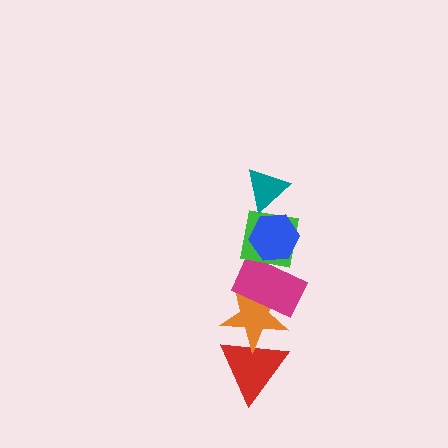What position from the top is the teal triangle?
The teal triangle is 1st from the top.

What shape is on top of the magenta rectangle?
The green square is on top of the magenta rectangle.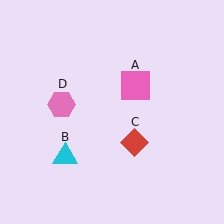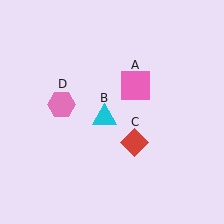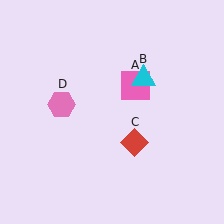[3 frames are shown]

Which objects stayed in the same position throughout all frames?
Pink square (object A) and red diamond (object C) and pink hexagon (object D) remained stationary.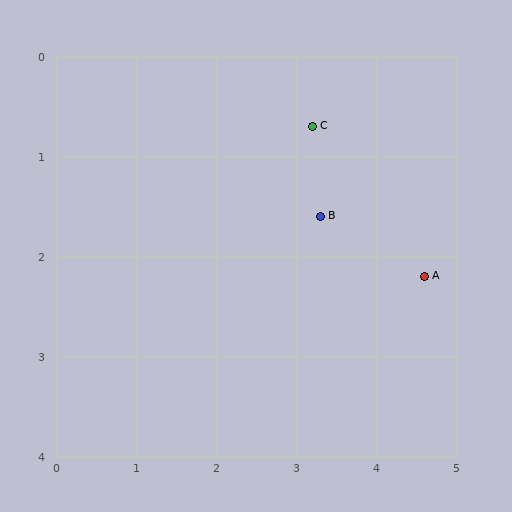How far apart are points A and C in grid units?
Points A and C are about 2.1 grid units apart.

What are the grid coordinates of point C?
Point C is at approximately (3.2, 0.7).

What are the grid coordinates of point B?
Point B is at approximately (3.3, 1.6).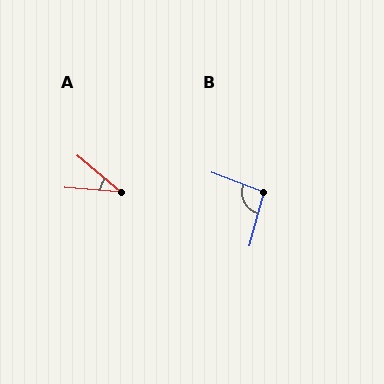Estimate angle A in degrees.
Approximately 35 degrees.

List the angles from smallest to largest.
A (35°), B (96°).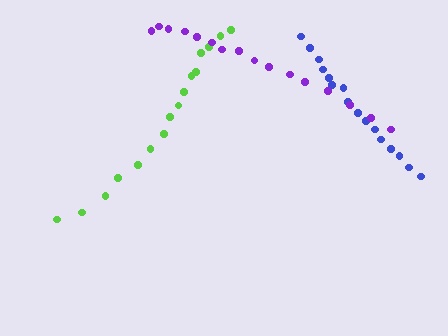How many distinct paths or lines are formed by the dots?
There are 3 distinct paths.